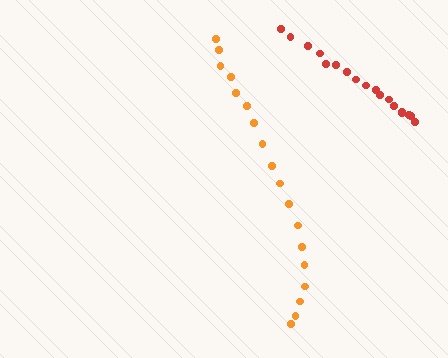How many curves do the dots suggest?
There are 2 distinct paths.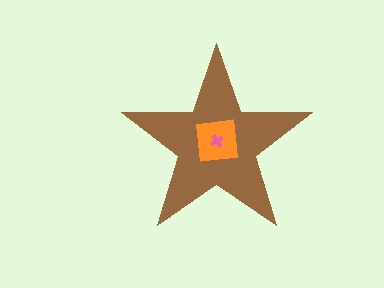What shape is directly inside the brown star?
The orange square.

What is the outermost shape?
The brown star.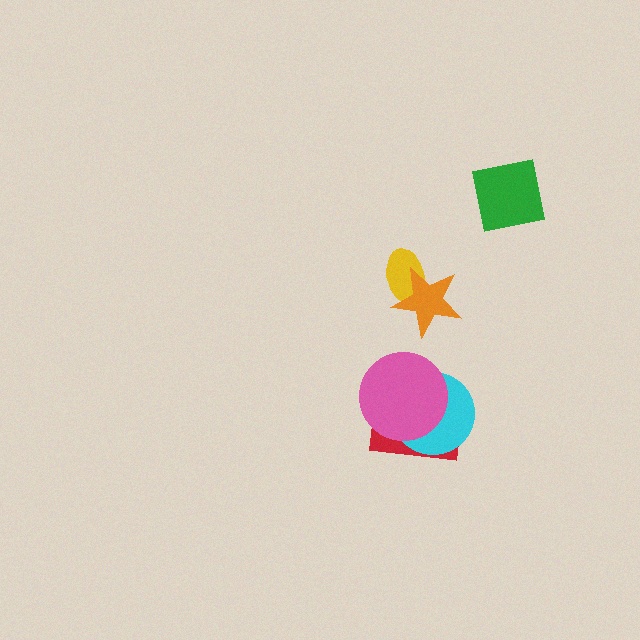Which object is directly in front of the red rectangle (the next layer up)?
The cyan circle is directly in front of the red rectangle.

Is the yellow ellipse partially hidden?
Yes, it is partially covered by another shape.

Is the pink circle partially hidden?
No, no other shape covers it.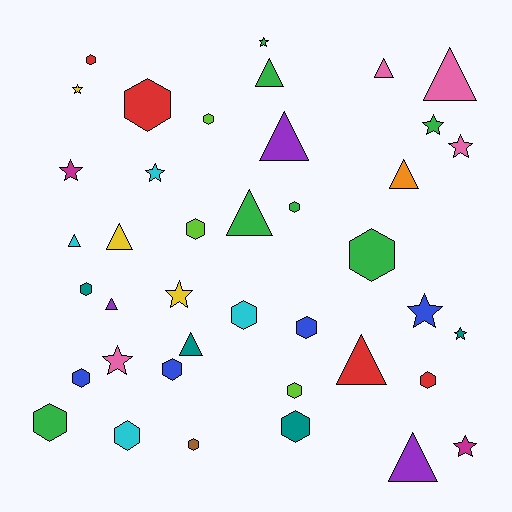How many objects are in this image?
There are 40 objects.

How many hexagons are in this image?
There are 17 hexagons.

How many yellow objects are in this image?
There are 3 yellow objects.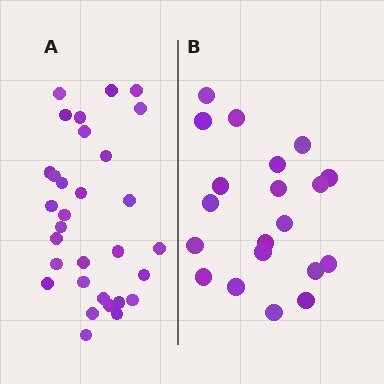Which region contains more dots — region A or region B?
Region A (the left region) has more dots.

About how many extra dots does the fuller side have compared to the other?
Region A has roughly 12 or so more dots than region B.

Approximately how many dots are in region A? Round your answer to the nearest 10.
About 30 dots. (The exact count is 31, which rounds to 30.)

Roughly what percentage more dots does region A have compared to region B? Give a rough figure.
About 55% more.